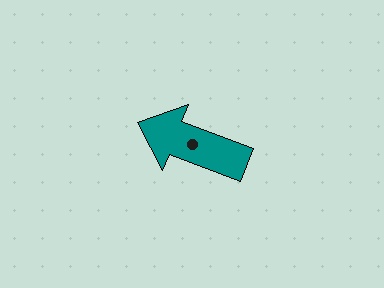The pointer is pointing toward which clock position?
Roughly 10 o'clock.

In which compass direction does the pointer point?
West.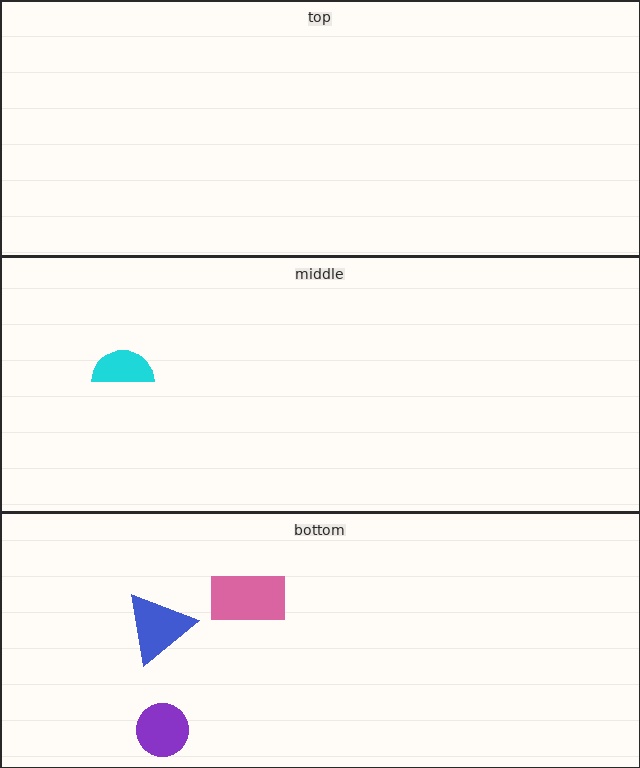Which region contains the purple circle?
The bottom region.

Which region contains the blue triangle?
The bottom region.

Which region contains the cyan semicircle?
The middle region.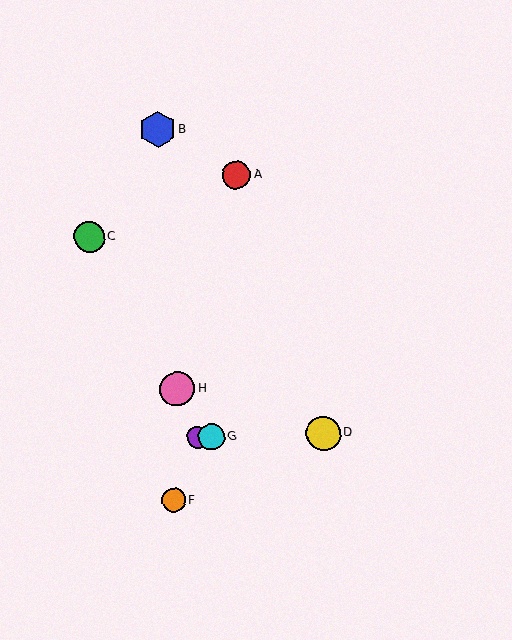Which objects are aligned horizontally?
Objects D, E, G are aligned horizontally.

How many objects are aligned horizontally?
3 objects (D, E, G) are aligned horizontally.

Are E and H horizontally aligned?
No, E is at y≈437 and H is at y≈389.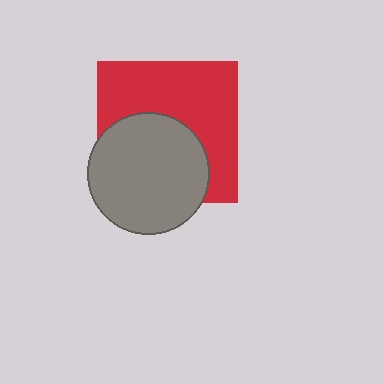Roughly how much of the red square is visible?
About half of it is visible (roughly 55%).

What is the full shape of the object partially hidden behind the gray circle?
The partially hidden object is a red square.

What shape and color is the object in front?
The object in front is a gray circle.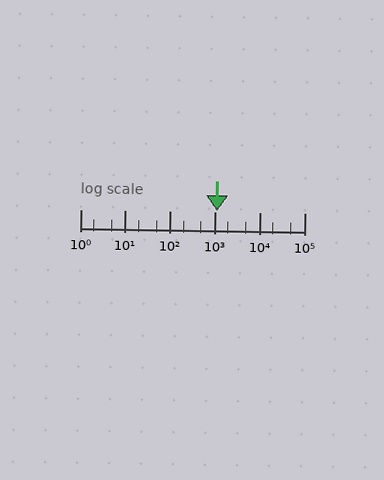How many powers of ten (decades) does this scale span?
The scale spans 5 decades, from 1 to 100000.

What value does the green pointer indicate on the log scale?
The pointer indicates approximately 1100.